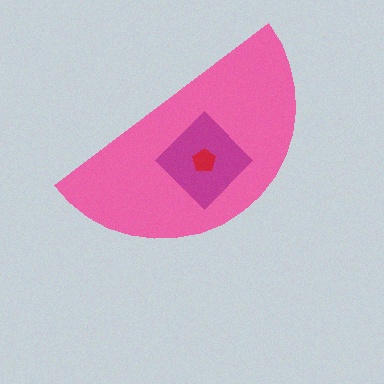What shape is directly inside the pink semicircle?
The magenta diamond.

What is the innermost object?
The red pentagon.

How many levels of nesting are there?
3.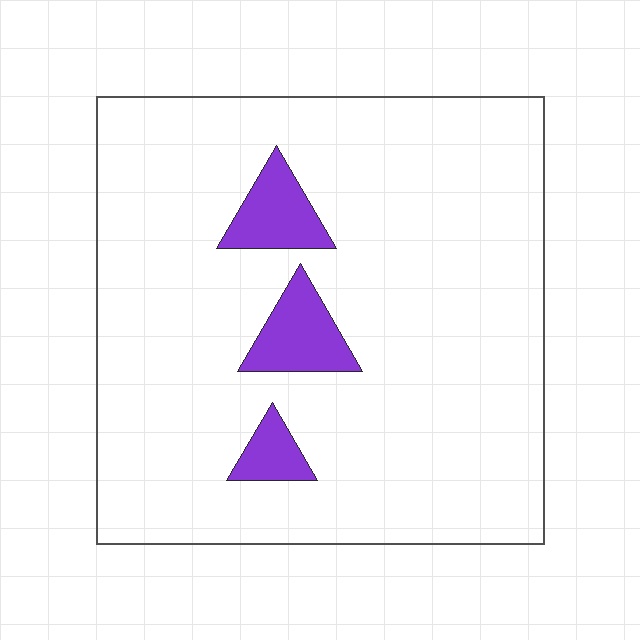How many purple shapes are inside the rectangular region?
3.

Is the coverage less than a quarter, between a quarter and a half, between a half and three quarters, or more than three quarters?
Less than a quarter.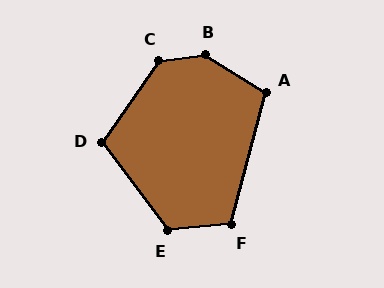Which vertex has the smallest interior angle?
A, at approximately 107 degrees.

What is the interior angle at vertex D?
Approximately 109 degrees (obtuse).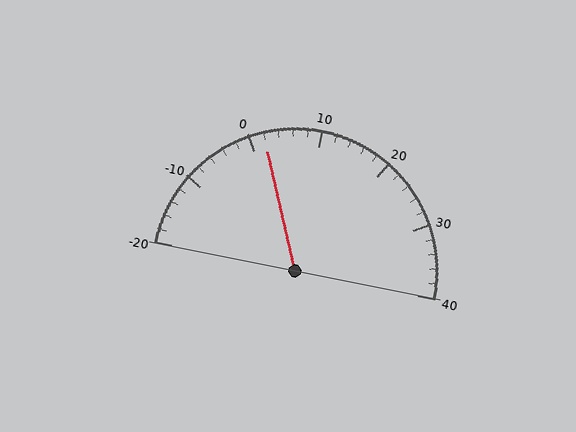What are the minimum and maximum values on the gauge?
The gauge ranges from -20 to 40.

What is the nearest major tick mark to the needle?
The nearest major tick mark is 0.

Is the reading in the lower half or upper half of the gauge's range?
The reading is in the lower half of the range (-20 to 40).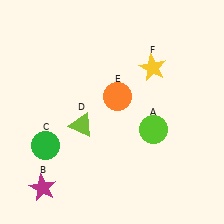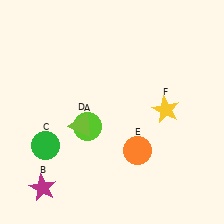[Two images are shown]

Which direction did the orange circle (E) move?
The orange circle (E) moved down.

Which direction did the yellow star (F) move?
The yellow star (F) moved down.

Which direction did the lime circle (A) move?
The lime circle (A) moved left.